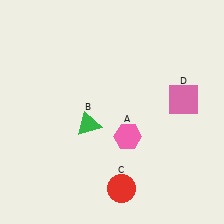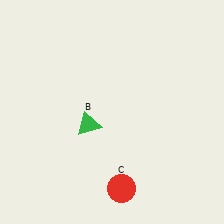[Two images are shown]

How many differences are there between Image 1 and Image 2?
There are 2 differences between the two images.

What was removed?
The pink square (D), the pink hexagon (A) were removed in Image 2.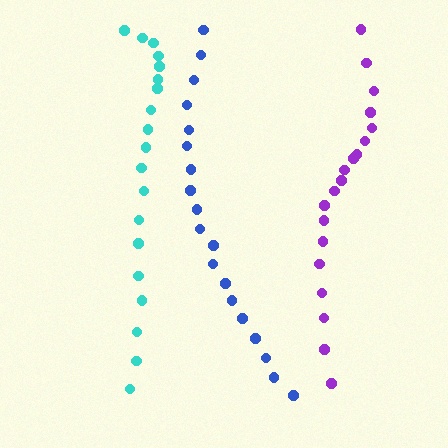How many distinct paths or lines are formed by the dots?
There are 3 distinct paths.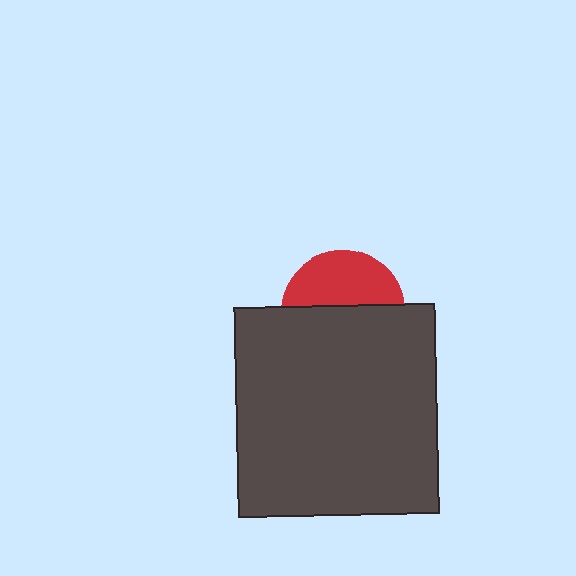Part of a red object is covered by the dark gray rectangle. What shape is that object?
It is a circle.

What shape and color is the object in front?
The object in front is a dark gray rectangle.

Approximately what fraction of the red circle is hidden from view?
Roughly 57% of the red circle is hidden behind the dark gray rectangle.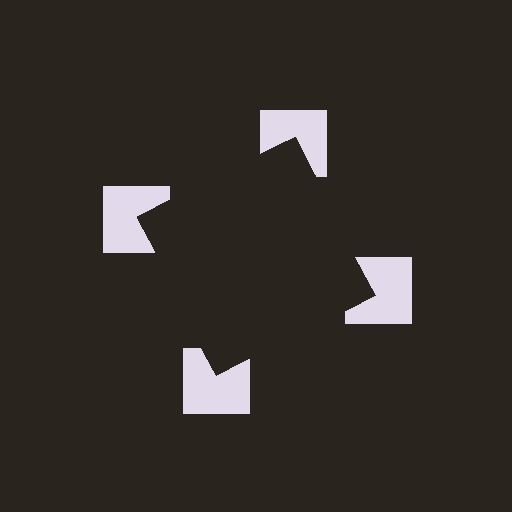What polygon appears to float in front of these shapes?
An illusory square — its edges are inferred from the aligned wedge cuts in the notched squares, not physically drawn.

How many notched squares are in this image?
There are 4 — one at each vertex of the illusory square.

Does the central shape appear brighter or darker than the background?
It typically appears slightly darker than the background, even though no actual brightness change is drawn.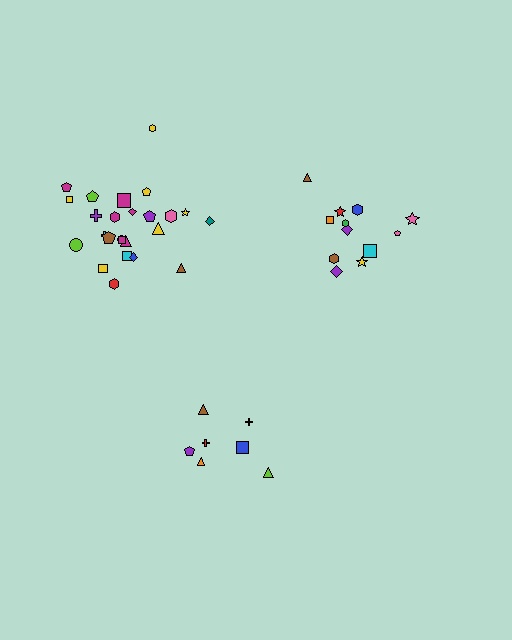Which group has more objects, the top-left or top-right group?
The top-left group.